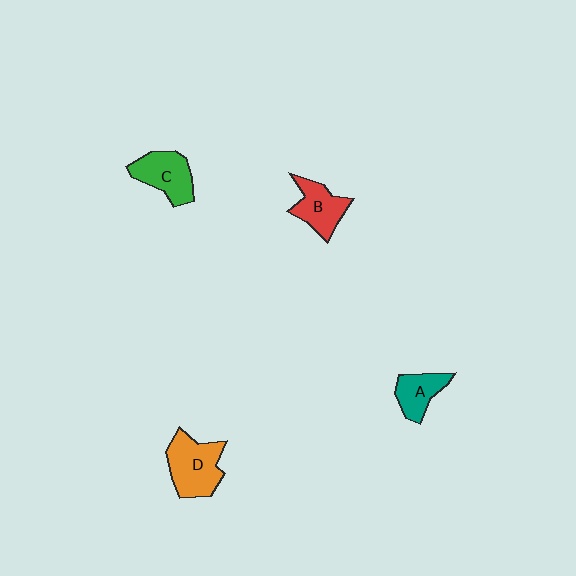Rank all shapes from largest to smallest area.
From largest to smallest: D (orange), C (green), B (red), A (teal).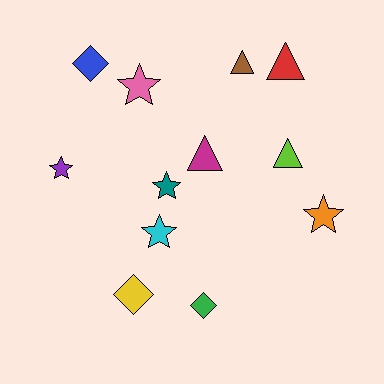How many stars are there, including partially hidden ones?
There are 5 stars.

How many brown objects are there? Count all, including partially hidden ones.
There is 1 brown object.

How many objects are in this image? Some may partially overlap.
There are 12 objects.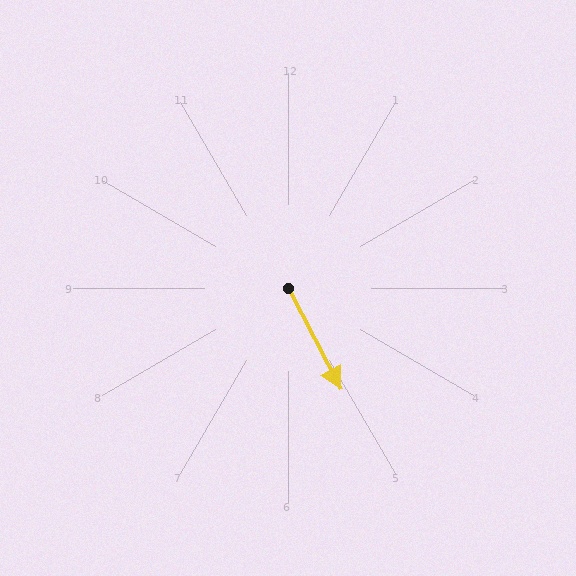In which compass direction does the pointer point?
Southeast.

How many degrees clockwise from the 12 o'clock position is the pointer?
Approximately 152 degrees.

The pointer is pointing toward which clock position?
Roughly 5 o'clock.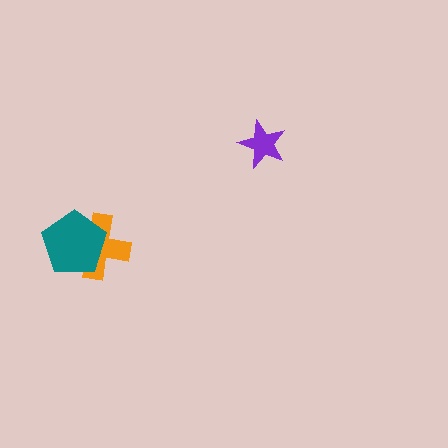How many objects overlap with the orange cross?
1 object overlaps with the orange cross.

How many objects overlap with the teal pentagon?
1 object overlaps with the teal pentagon.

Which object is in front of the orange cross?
The teal pentagon is in front of the orange cross.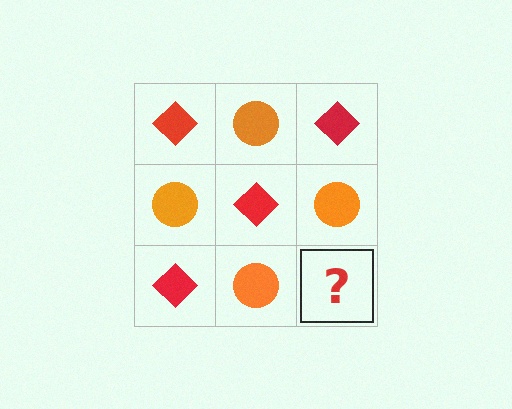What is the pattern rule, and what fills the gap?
The rule is that it alternates red diamond and orange circle in a checkerboard pattern. The gap should be filled with a red diamond.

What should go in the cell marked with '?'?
The missing cell should contain a red diamond.